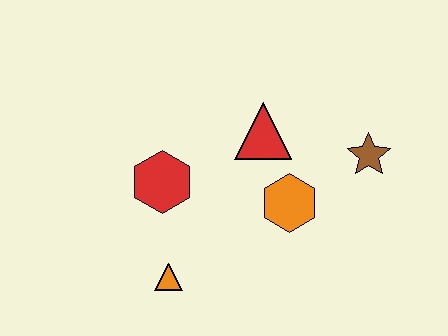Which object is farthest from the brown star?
The orange triangle is farthest from the brown star.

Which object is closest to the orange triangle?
The red hexagon is closest to the orange triangle.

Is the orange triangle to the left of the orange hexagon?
Yes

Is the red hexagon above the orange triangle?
Yes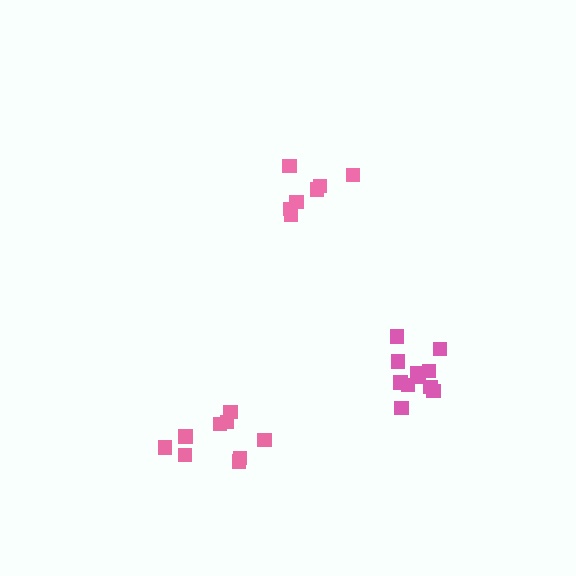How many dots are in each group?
Group 1: 9 dots, Group 2: 11 dots, Group 3: 7 dots (27 total).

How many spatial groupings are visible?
There are 3 spatial groupings.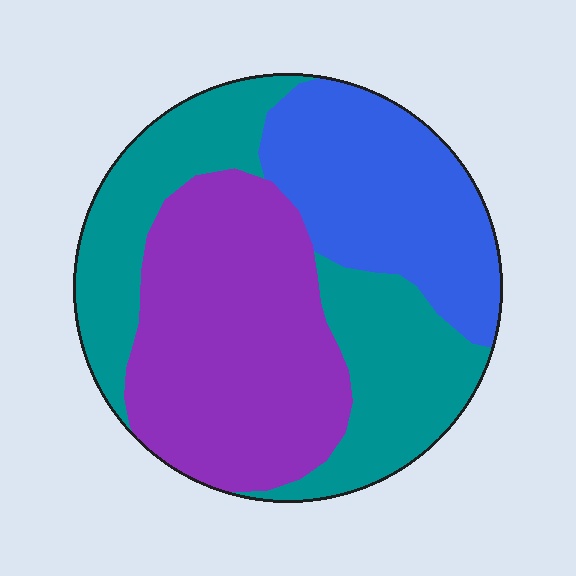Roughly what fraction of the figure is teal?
Teal covers about 35% of the figure.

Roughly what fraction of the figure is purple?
Purple covers around 40% of the figure.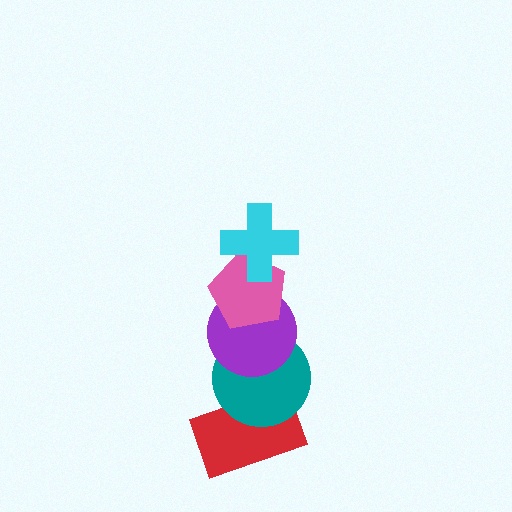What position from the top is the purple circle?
The purple circle is 3rd from the top.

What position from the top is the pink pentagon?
The pink pentagon is 2nd from the top.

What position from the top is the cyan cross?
The cyan cross is 1st from the top.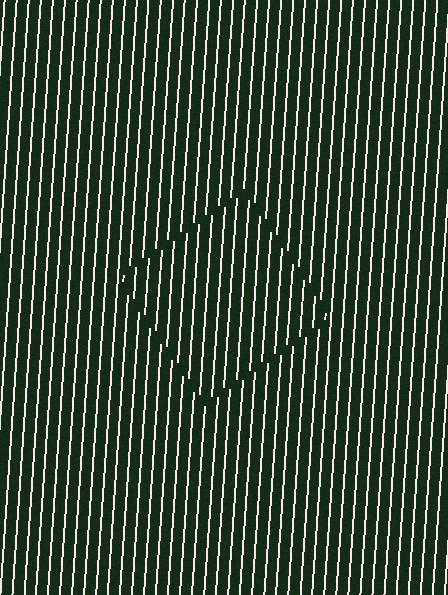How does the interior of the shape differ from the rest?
The interior of the shape contains the same grating, shifted by half a period — the contour is defined by the phase discontinuity where line-ends from the inner and outer gratings abut.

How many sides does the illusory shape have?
4 sides — the line-ends trace a square.